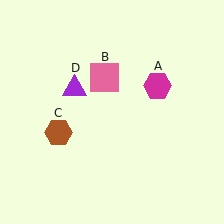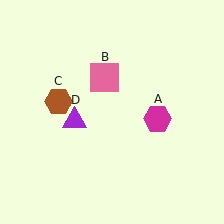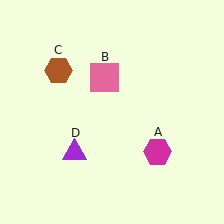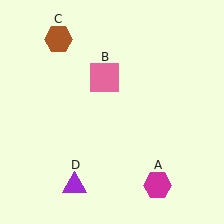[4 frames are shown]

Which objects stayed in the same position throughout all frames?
Pink square (object B) remained stationary.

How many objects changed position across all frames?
3 objects changed position: magenta hexagon (object A), brown hexagon (object C), purple triangle (object D).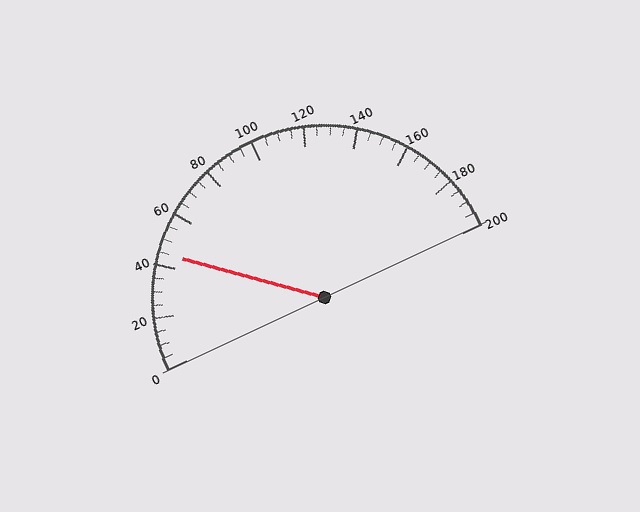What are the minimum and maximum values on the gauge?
The gauge ranges from 0 to 200.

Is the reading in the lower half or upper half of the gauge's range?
The reading is in the lower half of the range (0 to 200).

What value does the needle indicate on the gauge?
The needle indicates approximately 45.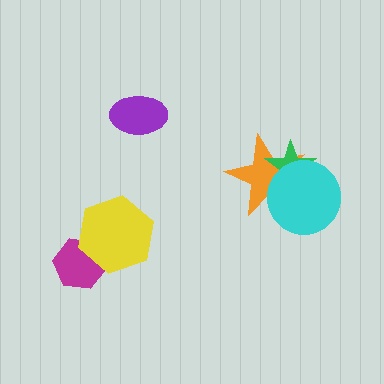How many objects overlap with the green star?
2 objects overlap with the green star.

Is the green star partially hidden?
Yes, it is partially covered by another shape.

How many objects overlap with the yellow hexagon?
1 object overlaps with the yellow hexagon.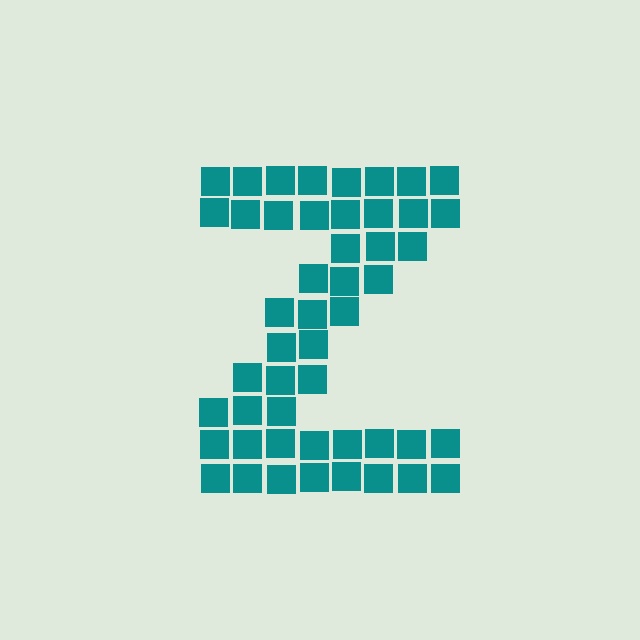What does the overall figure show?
The overall figure shows the letter Z.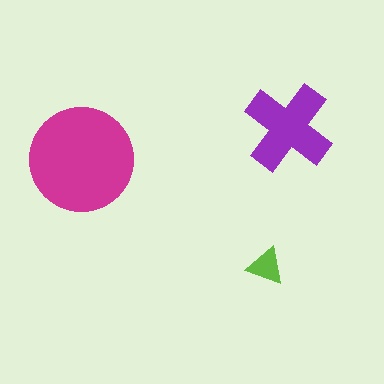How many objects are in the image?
There are 3 objects in the image.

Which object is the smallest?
The lime triangle.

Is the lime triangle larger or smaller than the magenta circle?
Smaller.